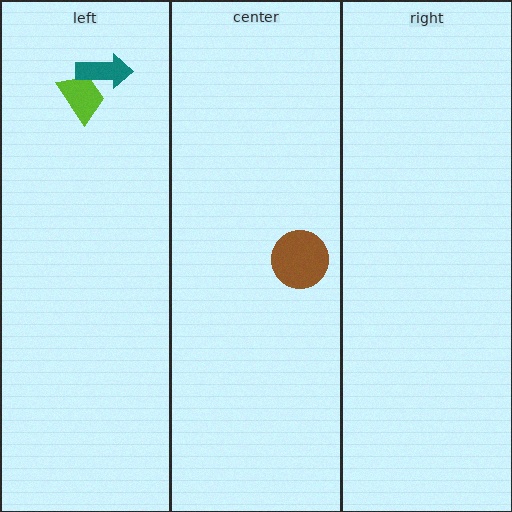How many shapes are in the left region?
2.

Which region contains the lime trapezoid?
The left region.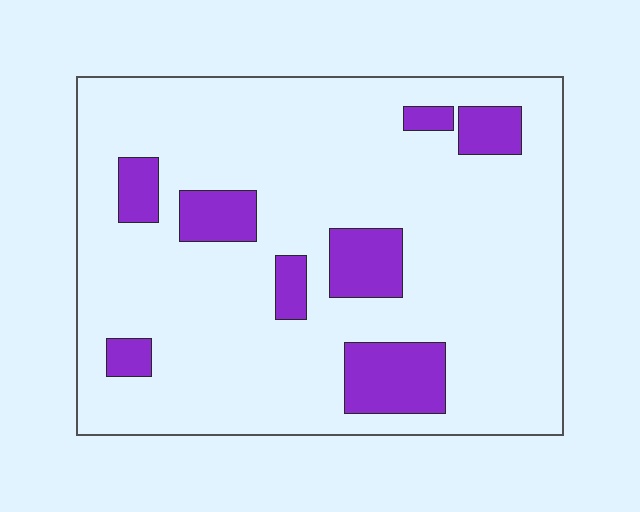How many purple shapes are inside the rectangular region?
8.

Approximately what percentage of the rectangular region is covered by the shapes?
Approximately 15%.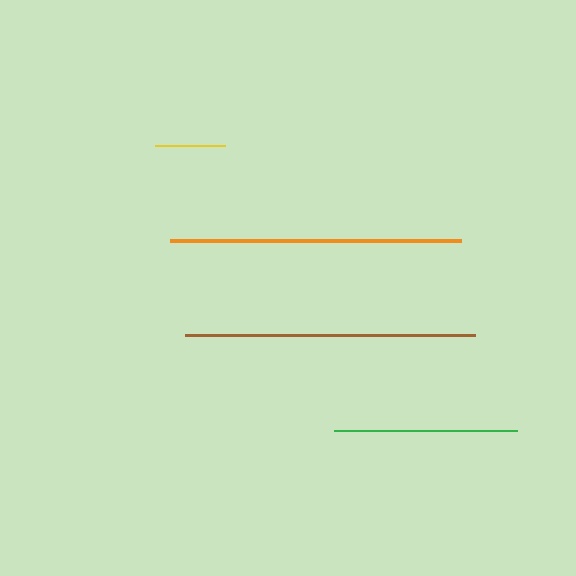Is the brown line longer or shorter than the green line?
The brown line is longer than the green line.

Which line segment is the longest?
The orange line is the longest at approximately 291 pixels.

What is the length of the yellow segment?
The yellow segment is approximately 70 pixels long.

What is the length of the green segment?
The green segment is approximately 183 pixels long.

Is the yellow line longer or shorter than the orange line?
The orange line is longer than the yellow line.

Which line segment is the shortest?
The yellow line is the shortest at approximately 70 pixels.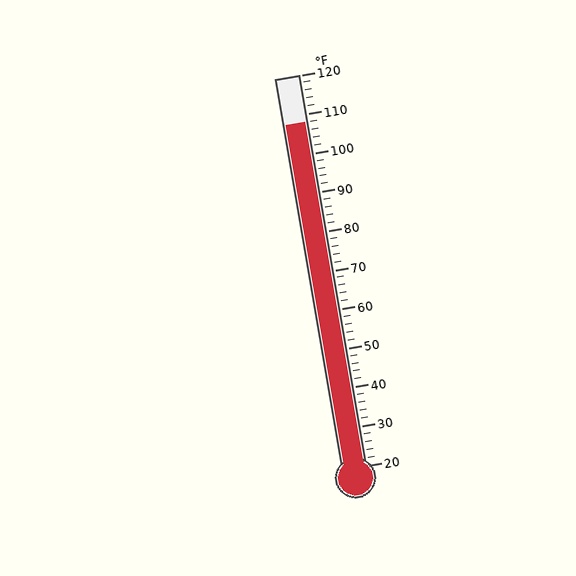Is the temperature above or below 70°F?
The temperature is above 70°F.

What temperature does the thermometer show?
The thermometer shows approximately 108°F.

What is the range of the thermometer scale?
The thermometer scale ranges from 20°F to 120°F.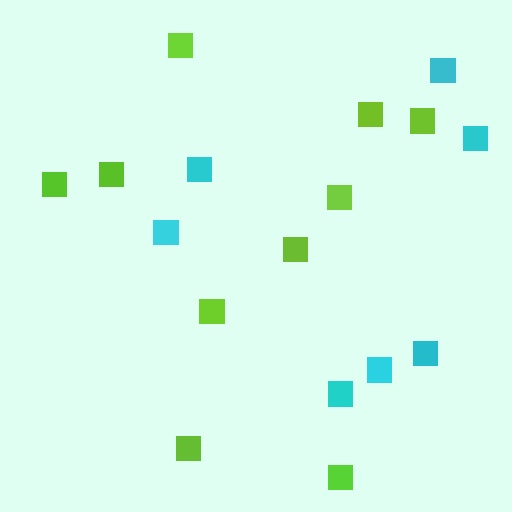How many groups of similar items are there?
There are 2 groups: one group of lime squares (10) and one group of cyan squares (7).